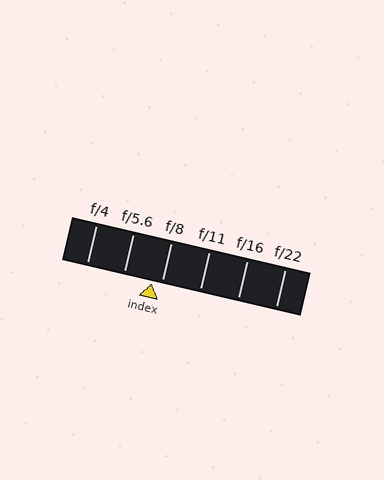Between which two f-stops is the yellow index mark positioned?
The index mark is between f/5.6 and f/8.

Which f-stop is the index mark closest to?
The index mark is closest to f/8.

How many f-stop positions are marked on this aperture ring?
There are 6 f-stop positions marked.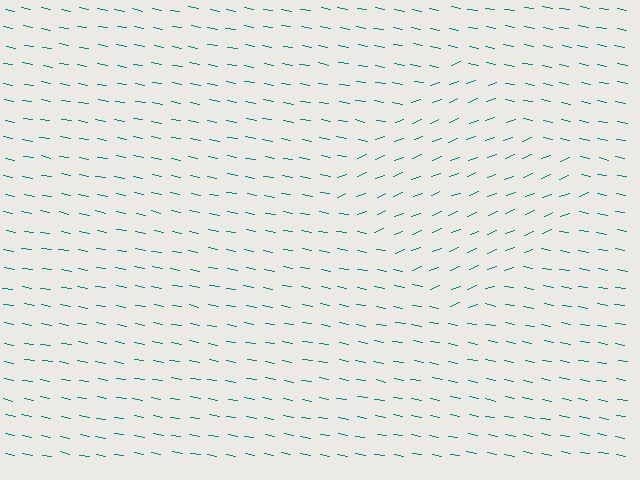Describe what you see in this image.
The image is filled with small teal line segments. A diamond region in the image has lines oriented differently from the surrounding lines, creating a visible texture boundary.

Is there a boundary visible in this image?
Yes, there is a texture boundary formed by a change in line orientation.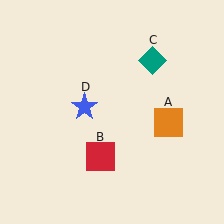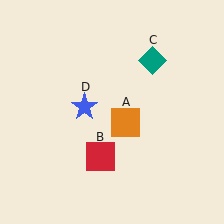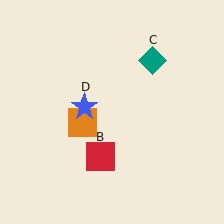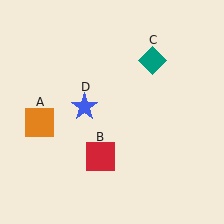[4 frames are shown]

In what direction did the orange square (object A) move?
The orange square (object A) moved left.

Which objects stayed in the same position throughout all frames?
Red square (object B) and teal diamond (object C) and blue star (object D) remained stationary.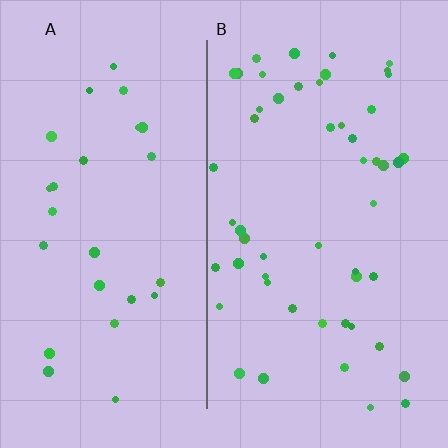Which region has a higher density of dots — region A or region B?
B (the right).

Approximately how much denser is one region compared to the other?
Approximately 2.0× — region B over region A.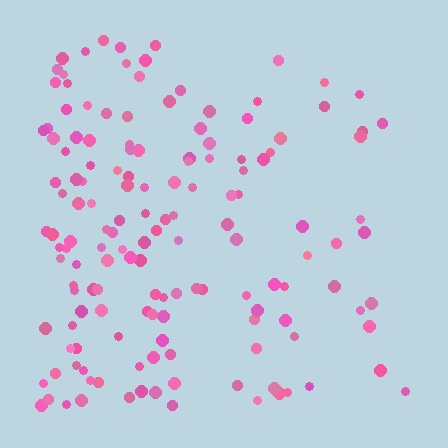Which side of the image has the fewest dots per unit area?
The right.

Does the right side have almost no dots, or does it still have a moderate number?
Still a moderate number, just noticeably fewer than the left.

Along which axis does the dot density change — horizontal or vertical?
Horizontal.